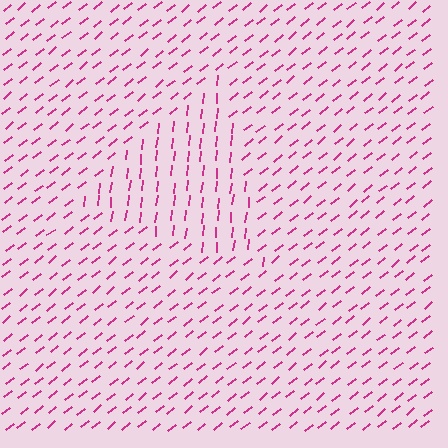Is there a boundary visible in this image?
Yes, there is a texture boundary formed by a change in line orientation.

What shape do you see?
I see a triangle.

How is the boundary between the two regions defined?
The boundary is defined purely by a change in line orientation (approximately 45 degrees difference). All lines are the same color and thickness.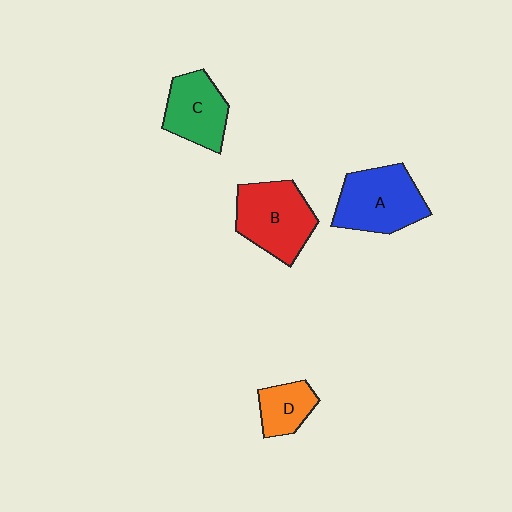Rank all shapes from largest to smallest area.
From largest to smallest: A (blue), B (red), C (green), D (orange).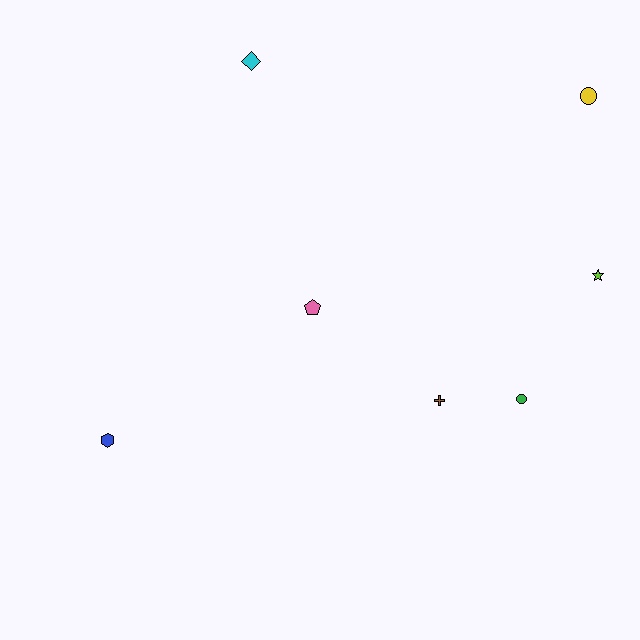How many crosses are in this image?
There is 1 cross.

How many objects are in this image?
There are 7 objects.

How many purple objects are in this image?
There are no purple objects.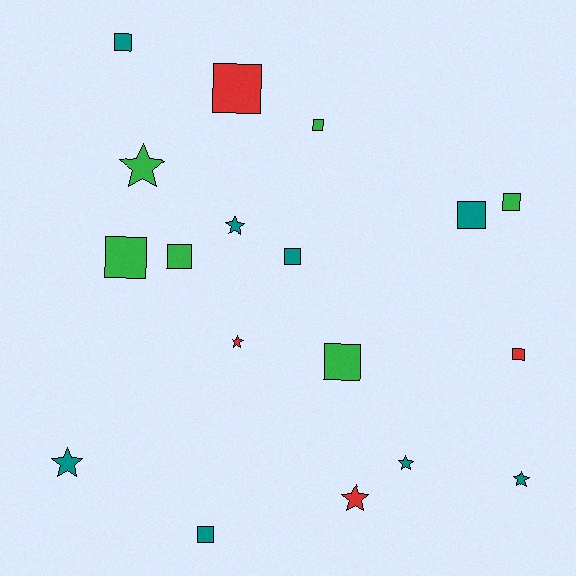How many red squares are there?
There are 2 red squares.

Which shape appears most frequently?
Square, with 11 objects.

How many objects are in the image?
There are 18 objects.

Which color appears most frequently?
Teal, with 8 objects.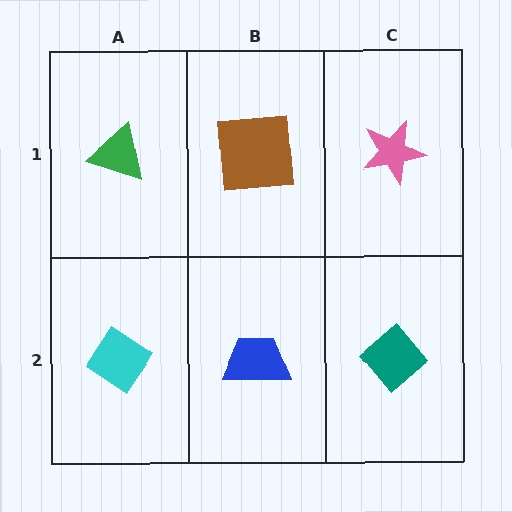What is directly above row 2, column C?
A pink star.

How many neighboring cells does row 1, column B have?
3.